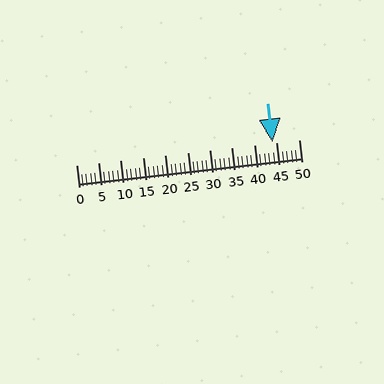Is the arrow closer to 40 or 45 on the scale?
The arrow is closer to 45.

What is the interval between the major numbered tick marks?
The major tick marks are spaced 5 units apart.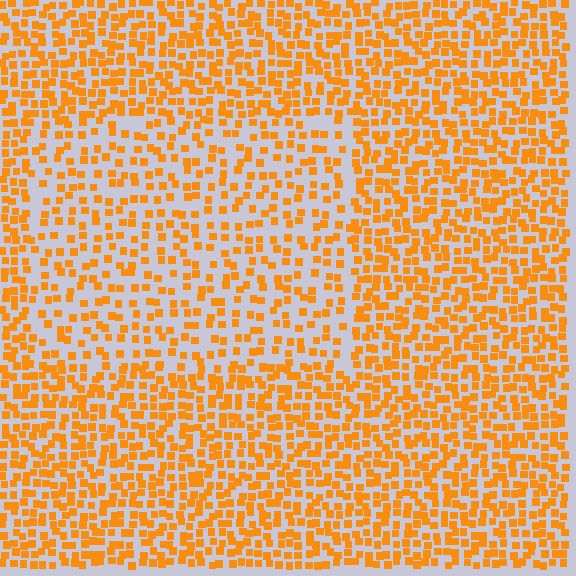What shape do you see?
I see a rectangle.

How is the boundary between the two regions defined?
The boundary is defined by a change in element density (approximately 1.7x ratio). All elements are the same color, size, and shape.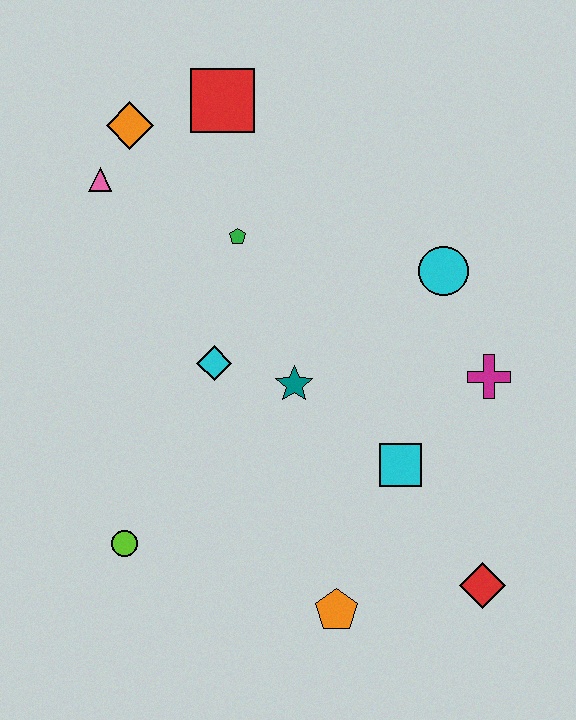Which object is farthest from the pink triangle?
The red diamond is farthest from the pink triangle.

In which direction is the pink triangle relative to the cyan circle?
The pink triangle is to the left of the cyan circle.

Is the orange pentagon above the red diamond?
No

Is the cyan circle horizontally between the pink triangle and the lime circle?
No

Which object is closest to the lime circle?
The cyan diamond is closest to the lime circle.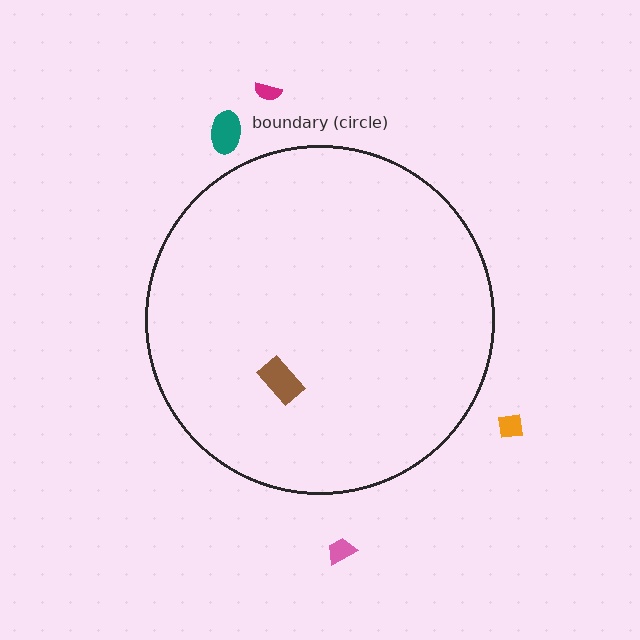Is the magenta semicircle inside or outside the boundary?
Outside.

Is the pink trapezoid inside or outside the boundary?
Outside.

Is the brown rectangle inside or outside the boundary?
Inside.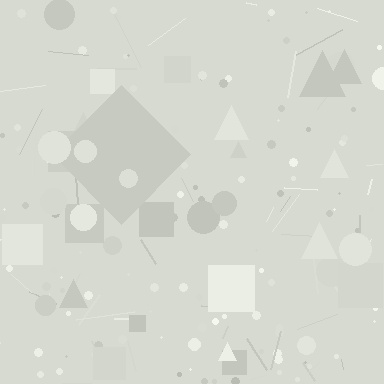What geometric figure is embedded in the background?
A diamond is embedded in the background.